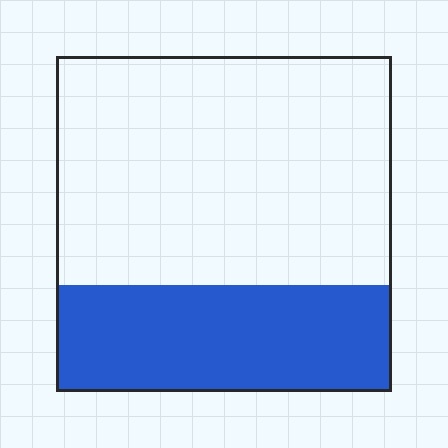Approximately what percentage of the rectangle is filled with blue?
Approximately 30%.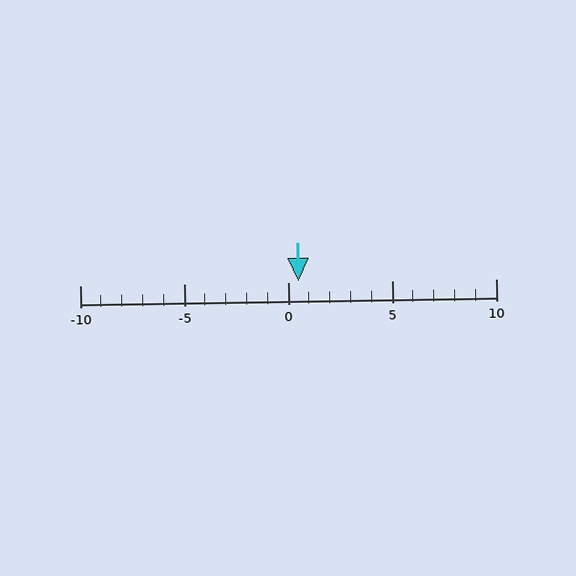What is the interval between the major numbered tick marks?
The major tick marks are spaced 5 units apart.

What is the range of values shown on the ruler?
The ruler shows values from -10 to 10.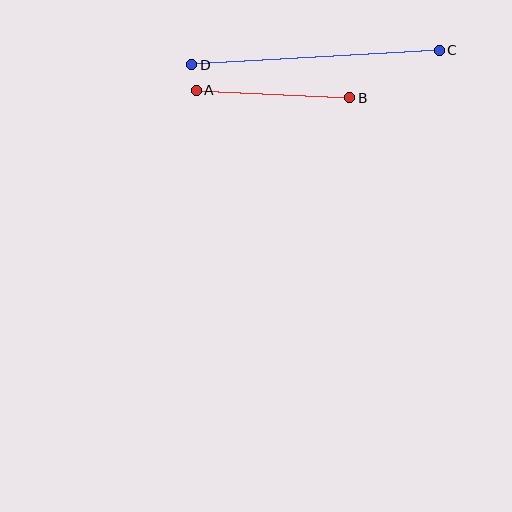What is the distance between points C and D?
The distance is approximately 248 pixels.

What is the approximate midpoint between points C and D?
The midpoint is at approximately (316, 57) pixels.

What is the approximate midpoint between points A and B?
The midpoint is at approximately (273, 94) pixels.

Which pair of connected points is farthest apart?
Points C and D are farthest apart.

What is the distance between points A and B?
The distance is approximately 153 pixels.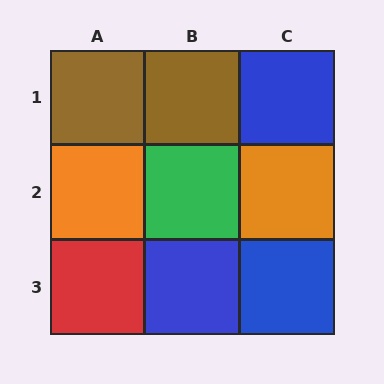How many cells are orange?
2 cells are orange.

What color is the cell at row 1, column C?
Blue.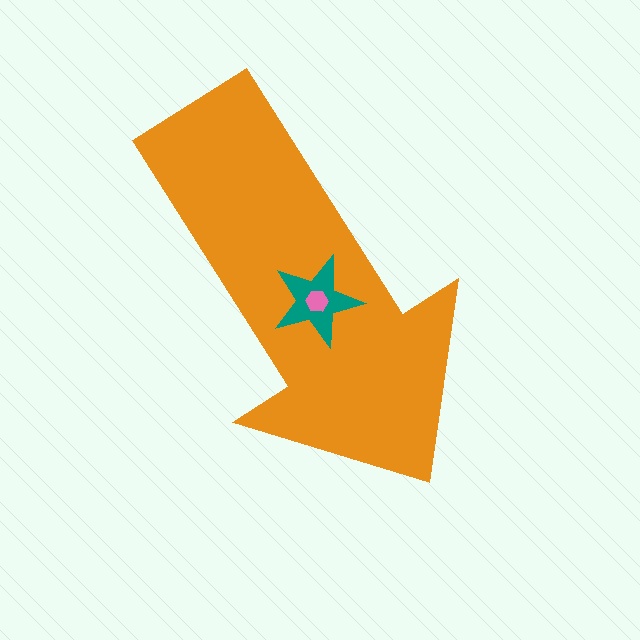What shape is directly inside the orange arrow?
The teal star.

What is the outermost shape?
The orange arrow.